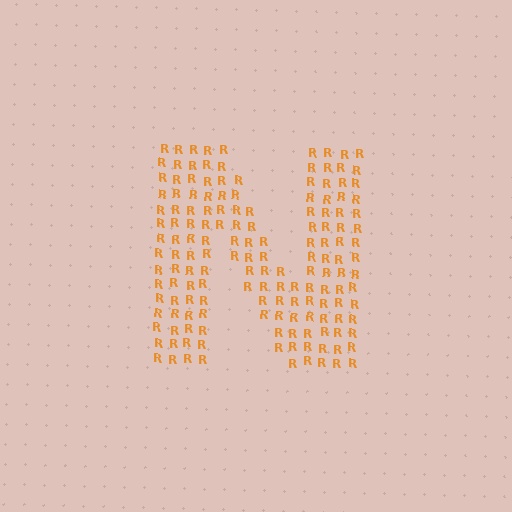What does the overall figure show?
The overall figure shows the letter N.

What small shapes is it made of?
It is made of small letter R's.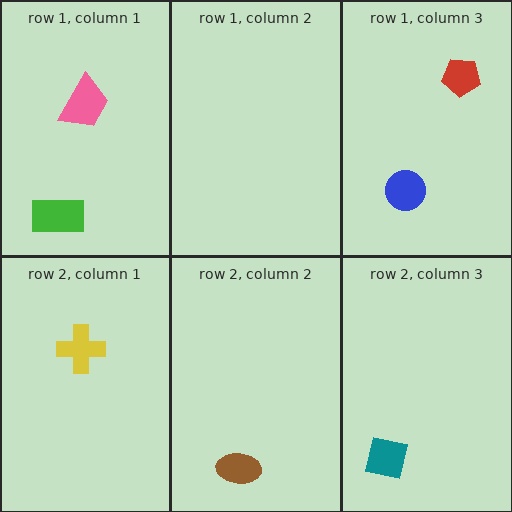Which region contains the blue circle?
The row 1, column 3 region.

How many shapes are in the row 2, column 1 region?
1.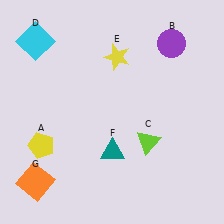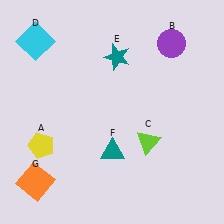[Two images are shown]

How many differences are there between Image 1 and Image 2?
There is 1 difference between the two images.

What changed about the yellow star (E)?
In Image 1, E is yellow. In Image 2, it changed to teal.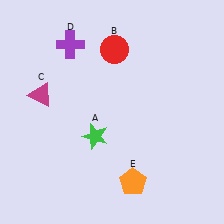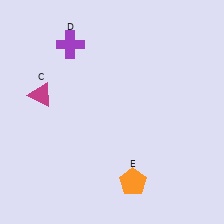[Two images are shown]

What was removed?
The green star (A), the red circle (B) were removed in Image 2.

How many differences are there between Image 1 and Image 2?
There are 2 differences between the two images.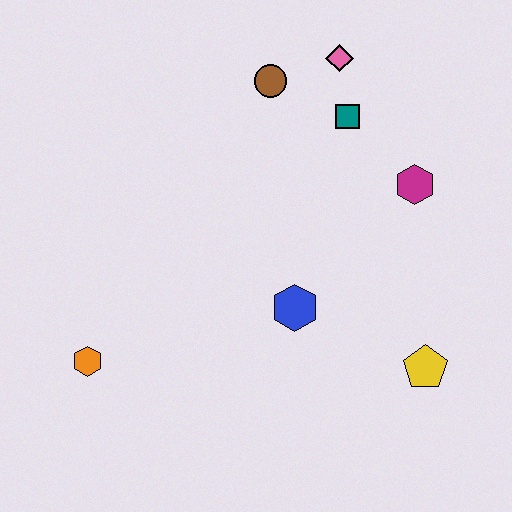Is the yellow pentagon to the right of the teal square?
Yes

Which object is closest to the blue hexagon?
The yellow pentagon is closest to the blue hexagon.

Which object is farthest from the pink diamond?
The orange hexagon is farthest from the pink diamond.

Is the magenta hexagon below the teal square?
Yes